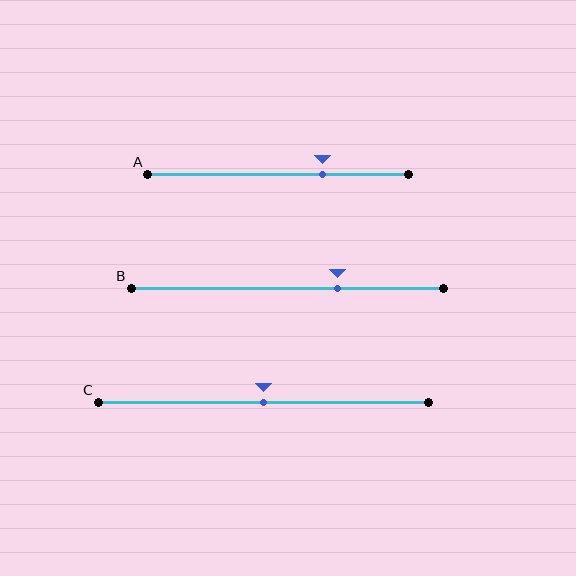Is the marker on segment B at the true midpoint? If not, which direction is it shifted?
No, the marker on segment B is shifted to the right by about 16% of the segment length.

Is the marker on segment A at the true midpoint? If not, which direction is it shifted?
No, the marker on segment A is shifted to the right by about 17% of the segment length.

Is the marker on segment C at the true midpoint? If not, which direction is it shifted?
Yes, the marker on segment C is at the true midpoint.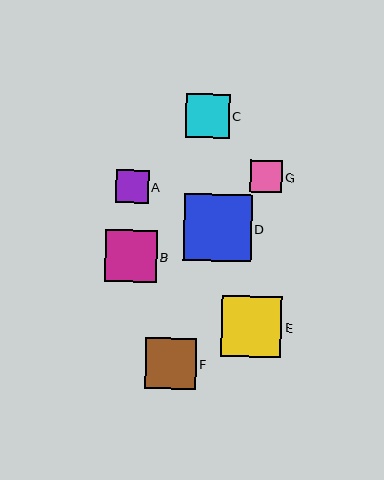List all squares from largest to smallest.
From largest to smallest: D, E, B, F, C, A, G.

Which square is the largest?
Square D is the largest with a size of approximately 67 pixels.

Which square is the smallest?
Square G is the smallest with a size of approximately 32 pixels.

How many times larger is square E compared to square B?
Square E is approximately 1.2 times the size of square B.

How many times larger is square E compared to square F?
Square E is approximately 1.2 times the size of square F.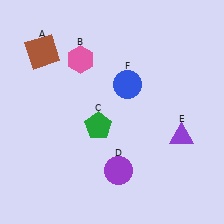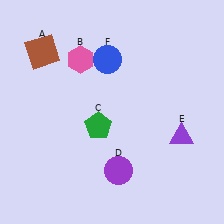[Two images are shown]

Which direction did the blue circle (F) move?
The blue circle (F) moved up.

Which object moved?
The blue circle (F) moved up.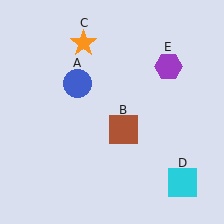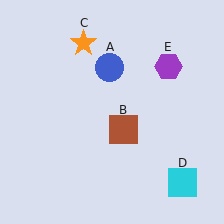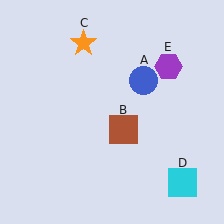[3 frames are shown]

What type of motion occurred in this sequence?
The blue circle (object A) rotated clockwise around the center of the scene.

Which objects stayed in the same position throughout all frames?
Brown square (object B) and orange star (object C) and cyan square (object D) and purple hexagon (object E) remained stationary.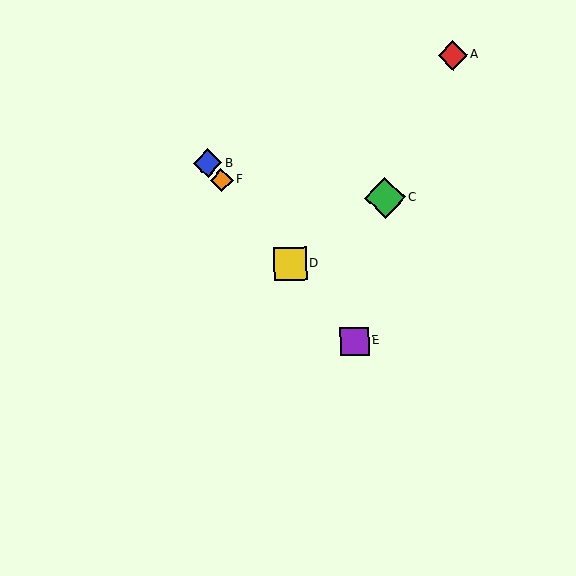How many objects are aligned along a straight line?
4 objects (B, D, E, F) are aligned along a straight line.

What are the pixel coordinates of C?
Object C is at (385, 198).